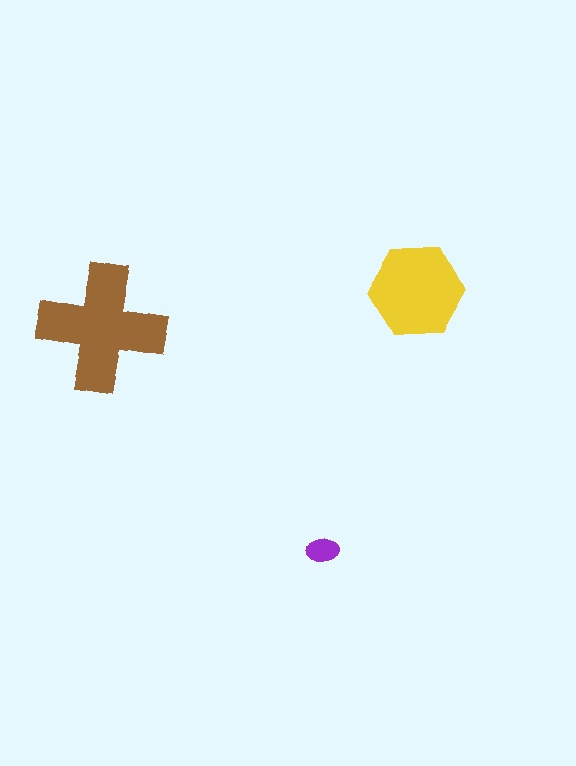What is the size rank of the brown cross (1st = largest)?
1st.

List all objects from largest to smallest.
The brown cross, the yellow hexagon, the purple ellipse.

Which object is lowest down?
The purple ellipse is bottommost.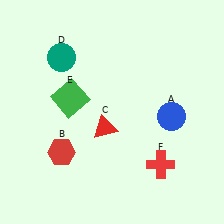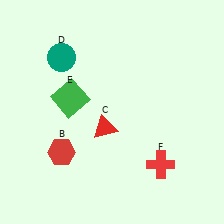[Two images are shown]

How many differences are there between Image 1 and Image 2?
There is 1 difference between the two images.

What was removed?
The blue circle (A) was removed in Image 2.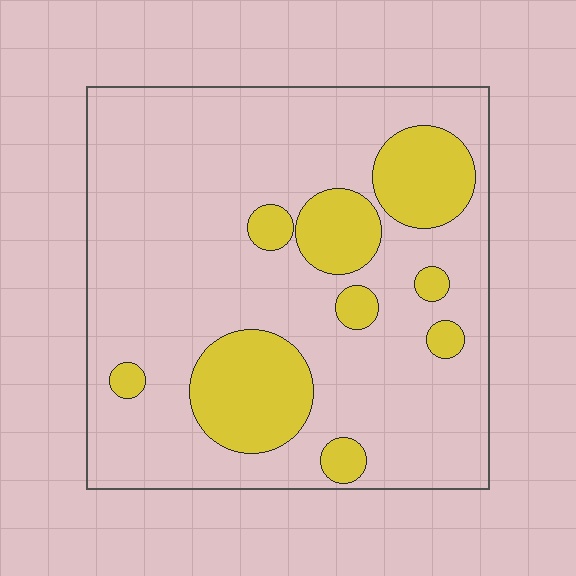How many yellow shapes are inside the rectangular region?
9.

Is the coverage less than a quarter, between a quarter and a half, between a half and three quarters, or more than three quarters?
Less than a quarter.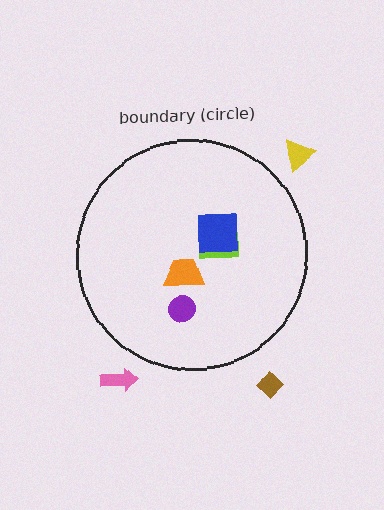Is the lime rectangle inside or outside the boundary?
Inside.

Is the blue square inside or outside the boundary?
Inside.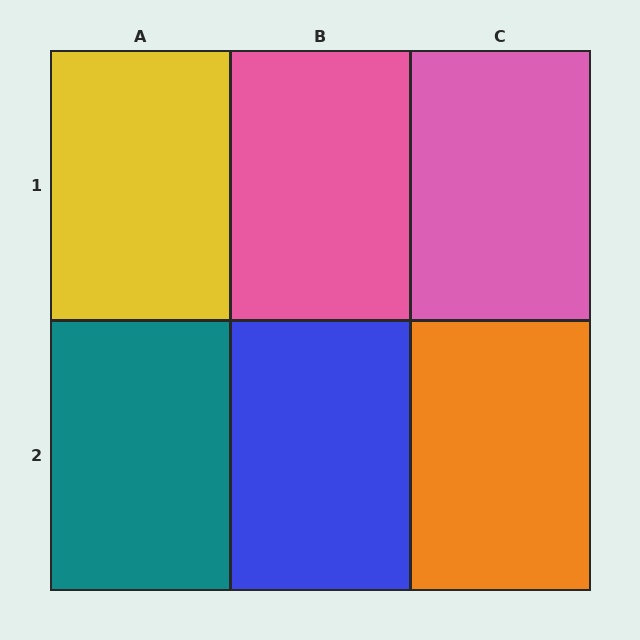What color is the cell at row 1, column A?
Yellow.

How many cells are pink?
2 cells are pink.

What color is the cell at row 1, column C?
Pink.